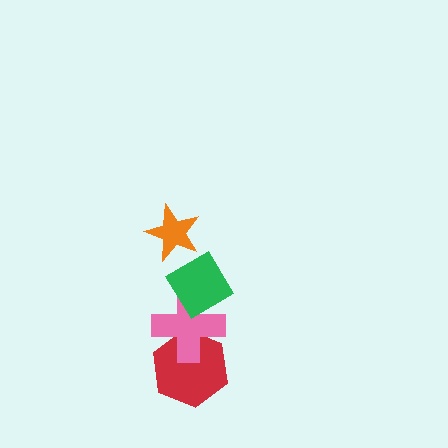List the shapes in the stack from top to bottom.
From top to bottom: the orange star, the green diamond, the pink cross, the red hexagon.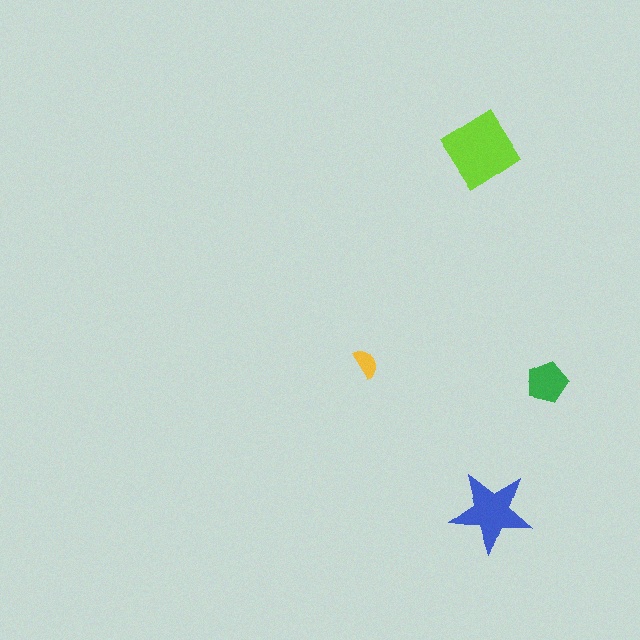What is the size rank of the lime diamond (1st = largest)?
1st.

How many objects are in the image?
There are 4 objects in the image.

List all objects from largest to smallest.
The lime diamond, the blue star, the green pentagon, the yellow semicircle.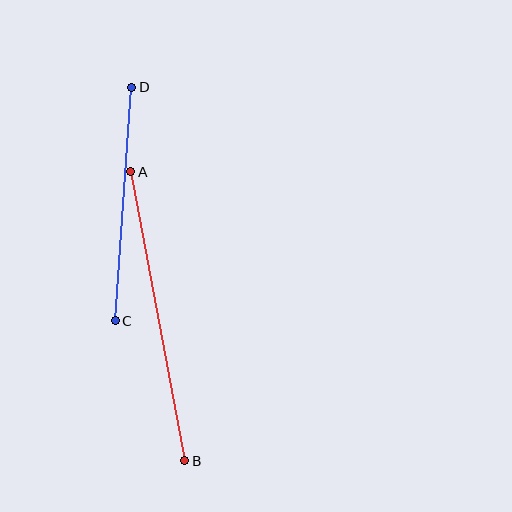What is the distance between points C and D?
The distance is approximately 234 pixels.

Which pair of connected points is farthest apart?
Points A and B are farthest apart.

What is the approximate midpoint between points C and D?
The midpoint is at approximately (123, 204) pixels.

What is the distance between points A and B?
The distance is approximately 294 pixels.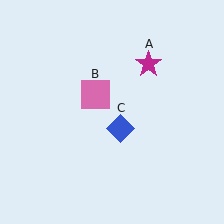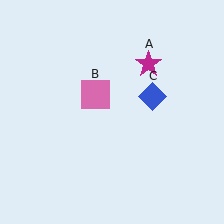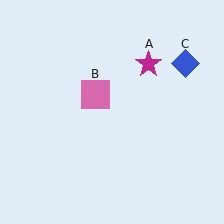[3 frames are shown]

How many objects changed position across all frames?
1 object changed position: blue diamond (object C).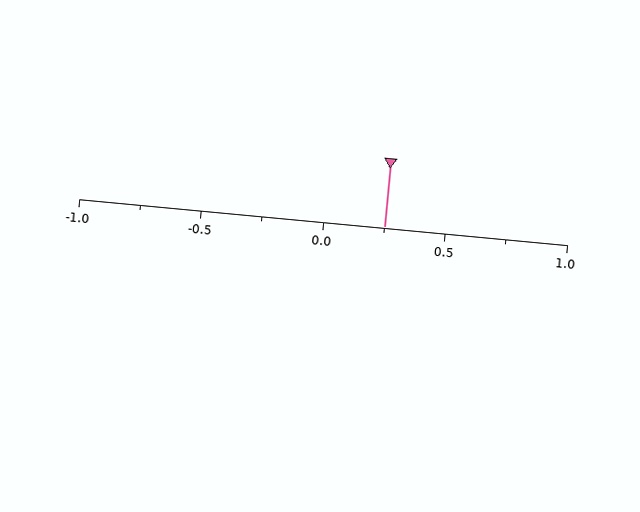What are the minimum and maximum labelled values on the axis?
The axis runs from -1.0 to 1.0.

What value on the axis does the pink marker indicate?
The marker indicates approximately 0.25.